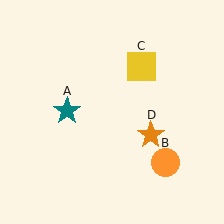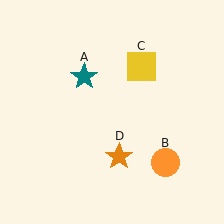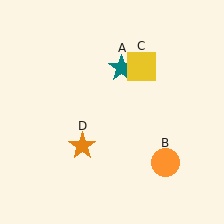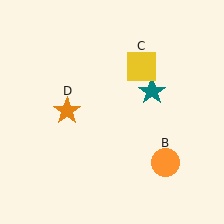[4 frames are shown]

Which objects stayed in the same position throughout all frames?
Orange circle (object B) and yellow square (object C) remained stationary.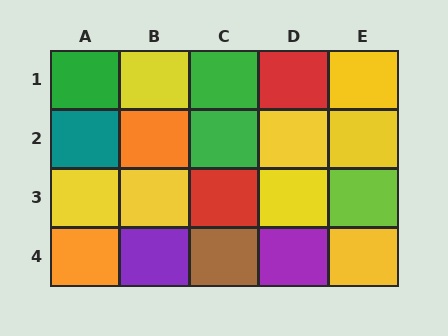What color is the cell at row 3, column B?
Yellow.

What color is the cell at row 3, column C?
Red.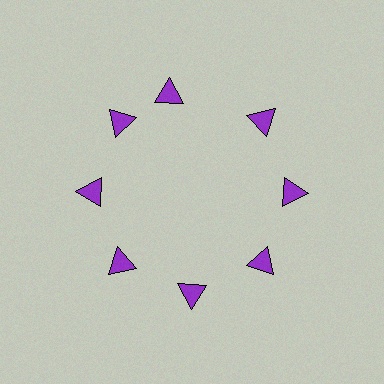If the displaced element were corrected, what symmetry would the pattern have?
It would have 8-fold rotational symmetry — the pattern would map onto itself every 45 degrees.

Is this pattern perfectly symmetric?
No. The 8 purple triangles are arranged in a ring, but one element near the 12 o'clock position is rotated out of alignment along the ring, breaking the 8-fold rotational symmetry.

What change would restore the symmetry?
The symmetry would be restored by rotating it back into even spacing with its neighbors so that all 8 triangles sit at equal angles and equal distance from the center.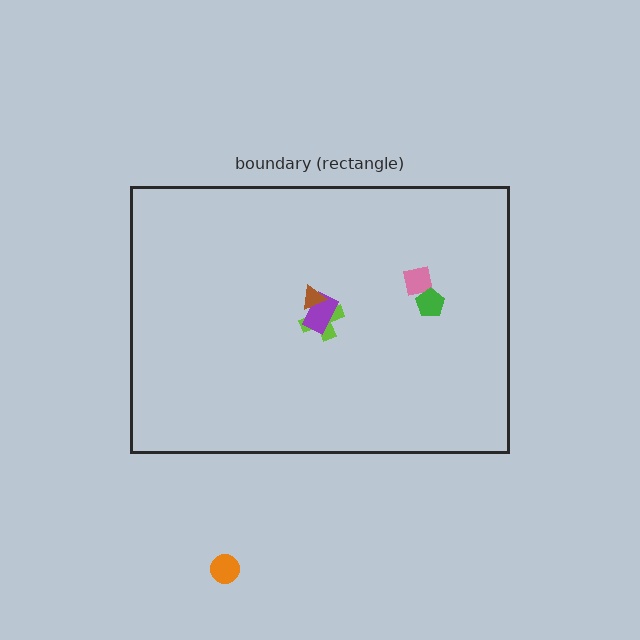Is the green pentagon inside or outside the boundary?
Inside.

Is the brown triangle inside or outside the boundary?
Inside.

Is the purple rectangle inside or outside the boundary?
Inside.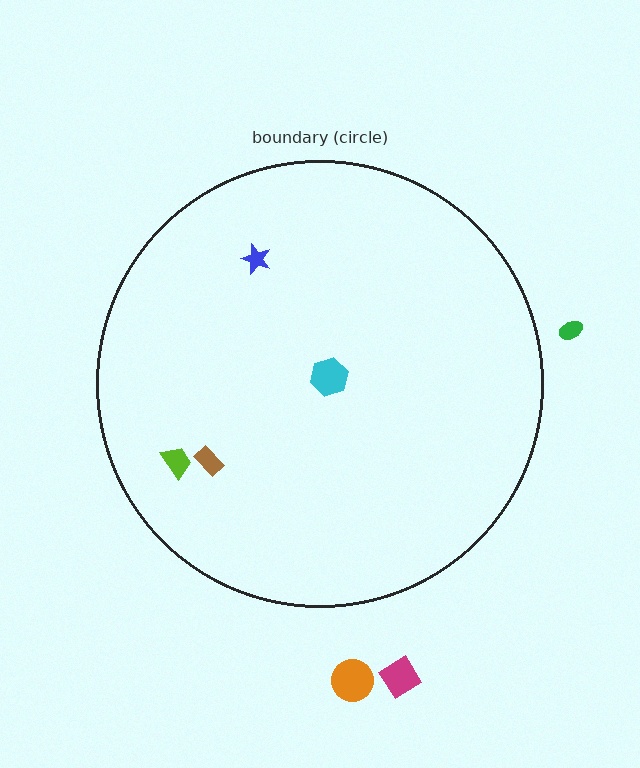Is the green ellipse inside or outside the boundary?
Outside.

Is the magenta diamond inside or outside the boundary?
Outside.